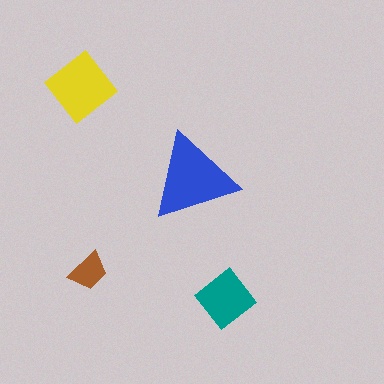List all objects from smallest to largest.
The brown trapezoid, the teal diamond, the yellow diamond, the blue triangle.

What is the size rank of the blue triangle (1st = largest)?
1st.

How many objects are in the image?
There are 4 objects in the image.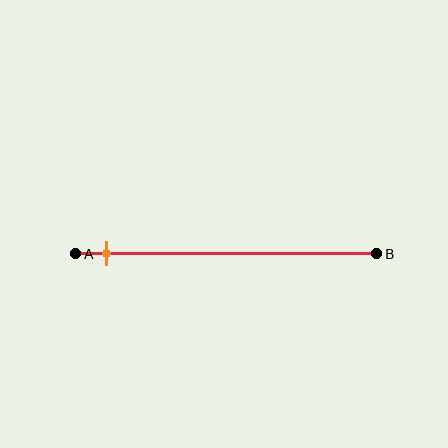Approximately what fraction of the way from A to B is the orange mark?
The orange mark is approximately 10% of the way from A to B.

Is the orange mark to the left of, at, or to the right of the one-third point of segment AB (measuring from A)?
The orange mark is to the left of the one-third point of segment AB.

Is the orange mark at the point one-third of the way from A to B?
No, the mark is at about 10% from A, not at the 33% one-third point.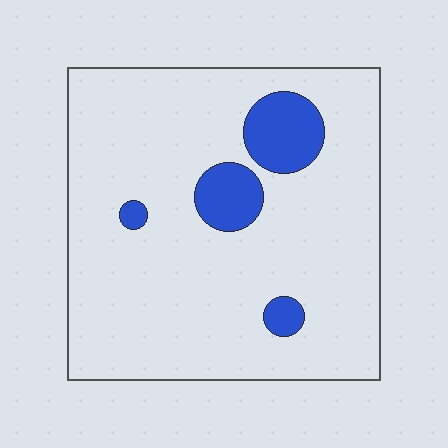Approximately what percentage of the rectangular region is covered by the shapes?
Approximately 10%.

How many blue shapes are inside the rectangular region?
4.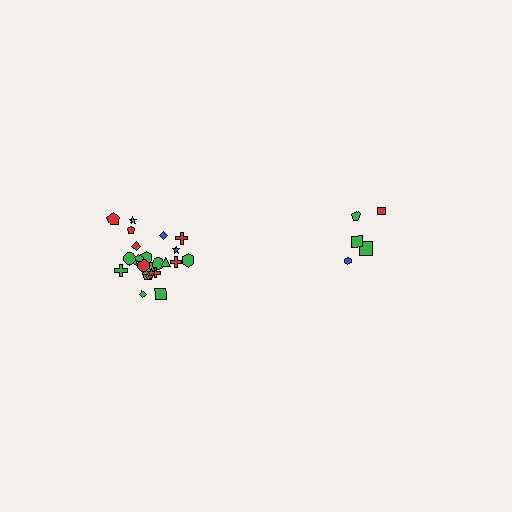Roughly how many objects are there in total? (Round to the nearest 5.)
Roughly 30 objects in total.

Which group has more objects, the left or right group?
The left group.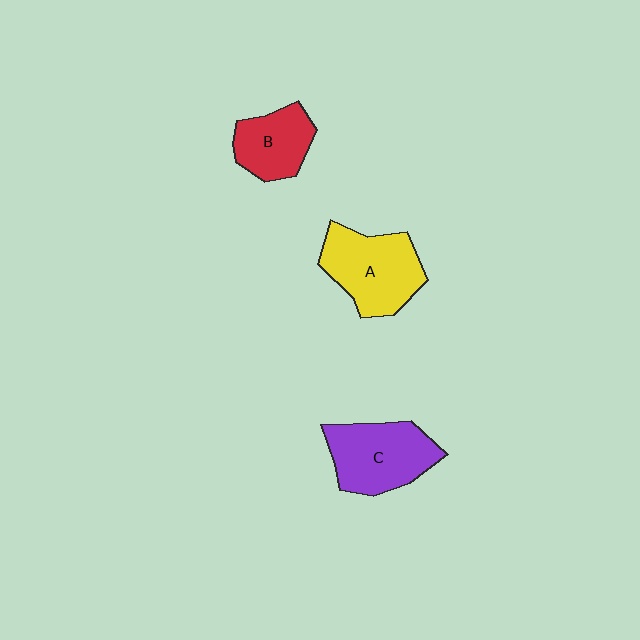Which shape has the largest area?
Shape A (yellow).